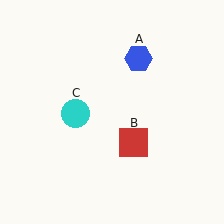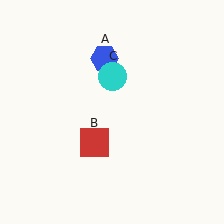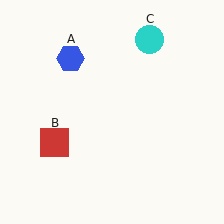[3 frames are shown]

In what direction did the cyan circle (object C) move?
The cyan circle (object C) moved up and to the right.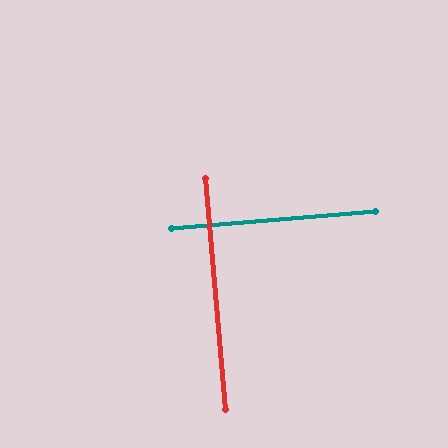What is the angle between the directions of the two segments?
Approximately 90 degrees.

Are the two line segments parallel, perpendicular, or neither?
Perpendicular — they meet at approximately 90°.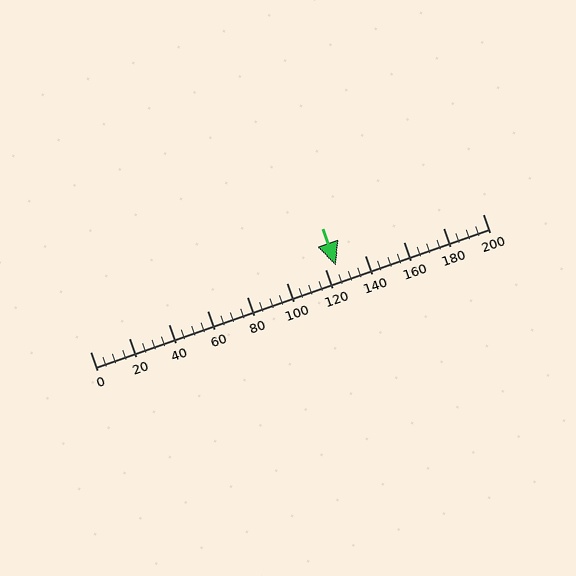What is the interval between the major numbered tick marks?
The major tick marks are spaced 20 units apart.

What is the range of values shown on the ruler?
The ruler shows values from 0 to 200.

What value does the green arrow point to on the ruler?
The green arrow points to approximately 125.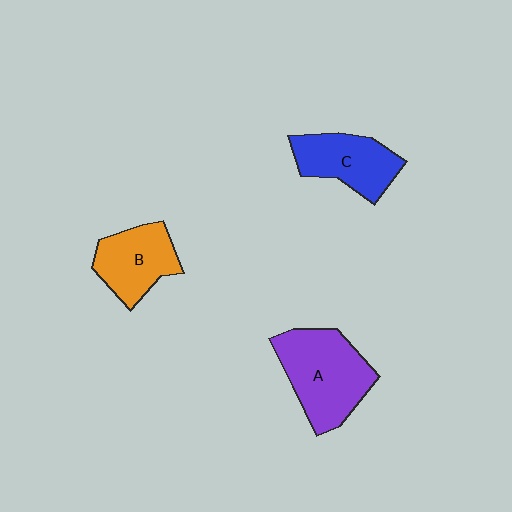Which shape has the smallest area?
Shape B (orange).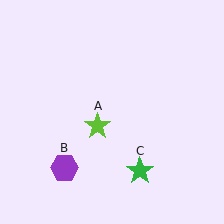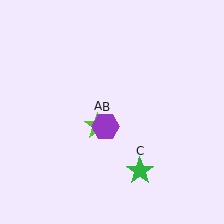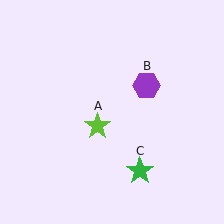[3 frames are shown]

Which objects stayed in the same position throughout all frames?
Lime star (object A) and green star (object C) remained stationary.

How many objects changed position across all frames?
1 object changed position: purple hexagon (object B).